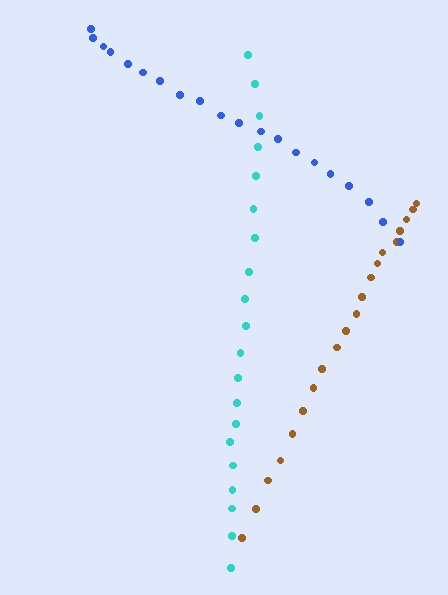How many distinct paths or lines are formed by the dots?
There are 3 distinct paths.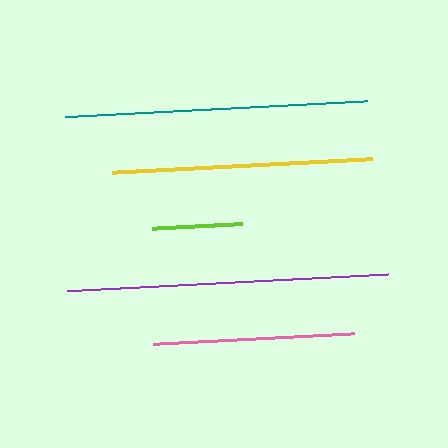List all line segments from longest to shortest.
From longest to shortest: purple, teal, yellow, pink, lime.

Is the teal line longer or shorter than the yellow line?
The teal line is longer than the yellow line.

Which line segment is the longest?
The purple line is the longest at approximately 321 pixels.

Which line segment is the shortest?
The lime line is the shortest at approximately 90 pixels.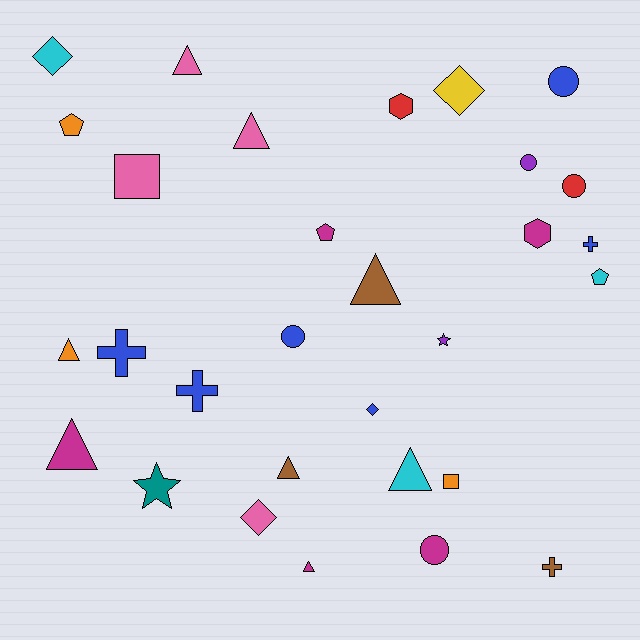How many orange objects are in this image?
There are 3 orange objects.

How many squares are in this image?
There are 2 squares.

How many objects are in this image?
There are 30 objects.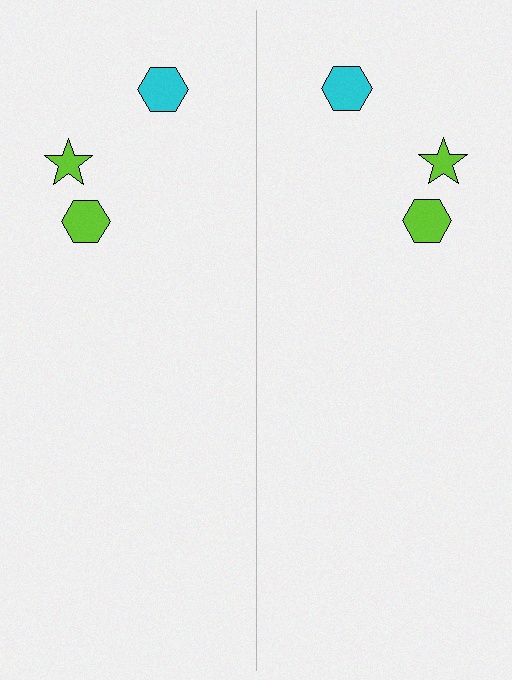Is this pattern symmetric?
Yes, this pattern has bilateral (reflection) symmetry.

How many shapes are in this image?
There are 6 shapes in this image.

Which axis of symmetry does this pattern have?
The pattern has a vertical axis of symmetry running through the center of the image.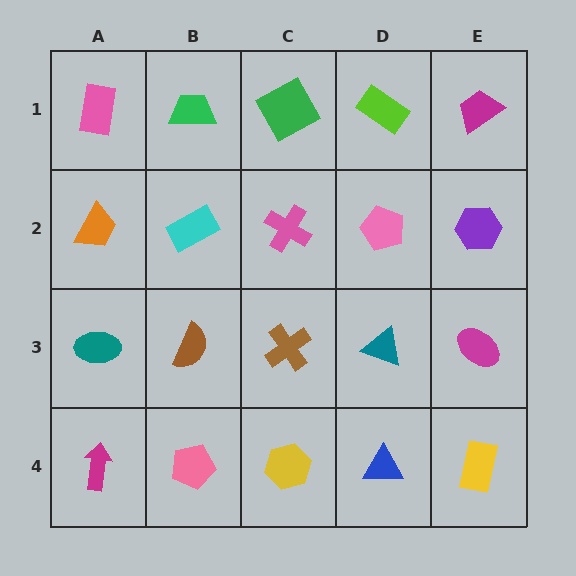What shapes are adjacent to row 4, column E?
A magenta ellipse (row 3, column E), a blue triangle (row 4, column D).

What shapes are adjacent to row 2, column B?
A green trapezoid (row 1, column B), a brown semicircle (row 3, column B), an orange trapezoid (row 2, column A), a pink cross (row 2, column C).